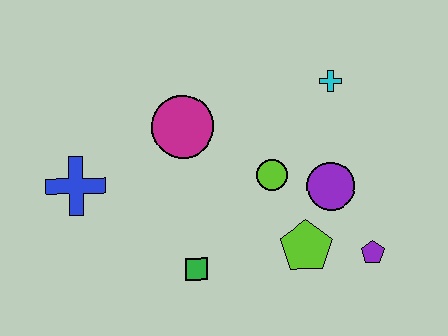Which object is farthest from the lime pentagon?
The blue cross is farthest from the lime pentagon.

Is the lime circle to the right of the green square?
Yes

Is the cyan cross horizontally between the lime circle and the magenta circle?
No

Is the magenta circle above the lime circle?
Yes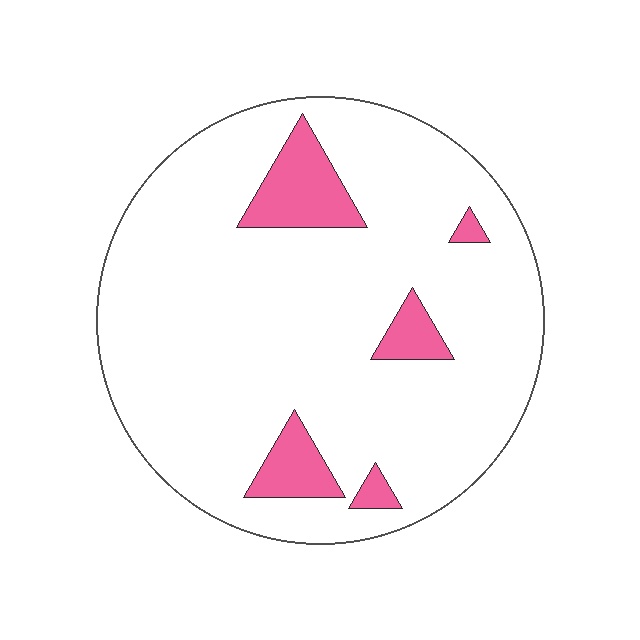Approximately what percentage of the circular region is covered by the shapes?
Approximately 10%.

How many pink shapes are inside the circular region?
5.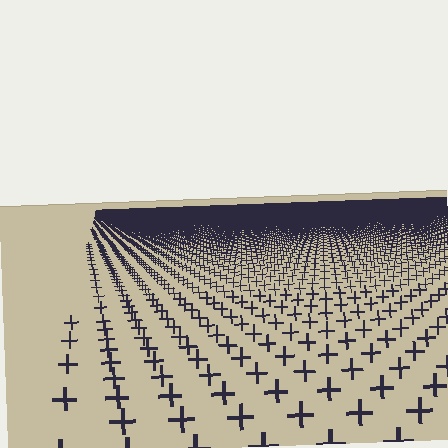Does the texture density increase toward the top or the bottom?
Density increases toward the top.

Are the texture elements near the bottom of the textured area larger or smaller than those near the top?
Larger. Near the bottom, elements are closer to the viewer and appear at a bigger on-screen size.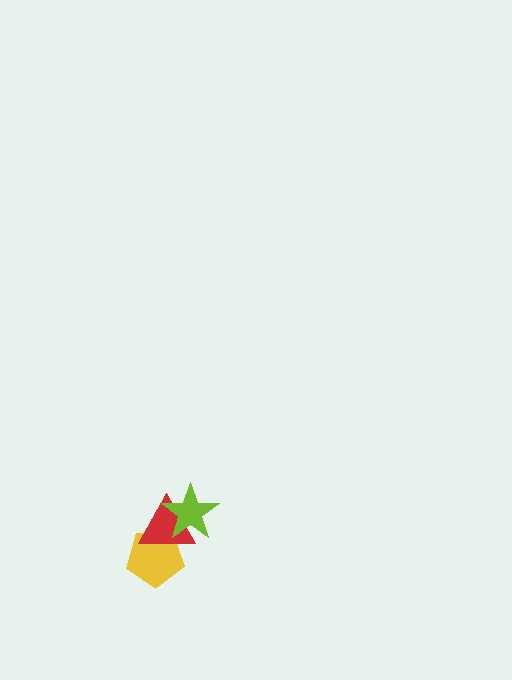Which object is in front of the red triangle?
The lime star is in front of the red triangle.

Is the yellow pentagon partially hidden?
Yes, it is partially covered by another shape.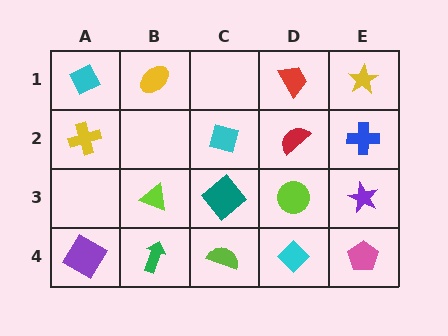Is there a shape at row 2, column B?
No, that cell is empty.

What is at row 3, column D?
A lime circle.